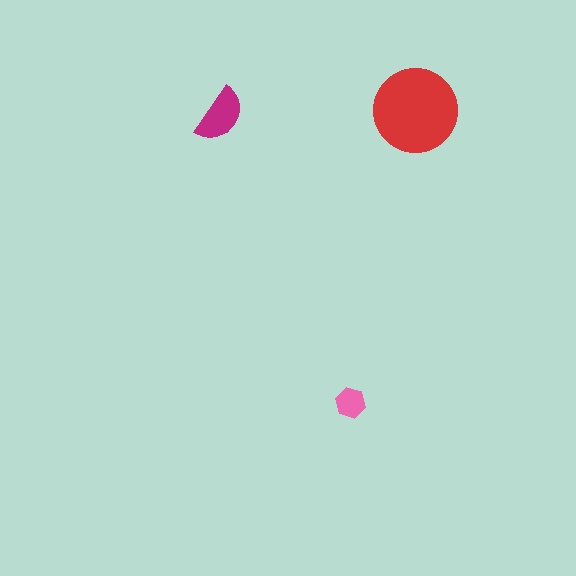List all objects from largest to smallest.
The red circle, the magenta semicircle, the pink hexagon.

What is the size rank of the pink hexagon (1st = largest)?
3rd.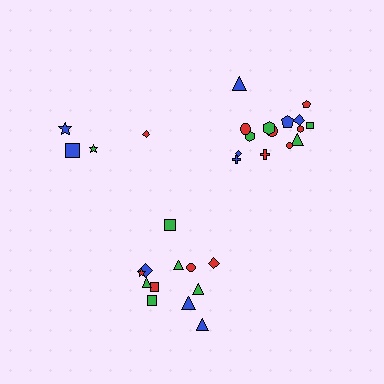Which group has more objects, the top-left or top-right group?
The top-right group.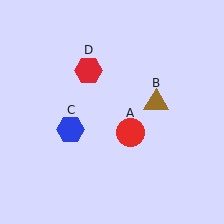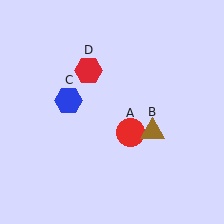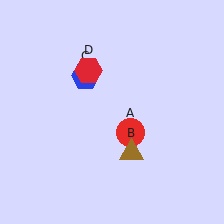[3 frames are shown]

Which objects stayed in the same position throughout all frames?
Red circle (object A) and red hexagon (object D) remained stationary.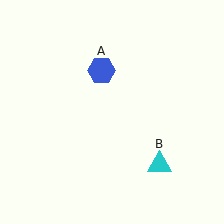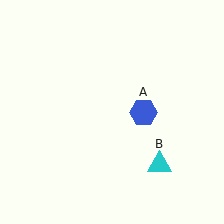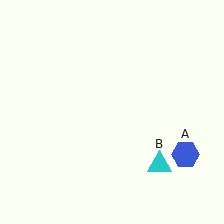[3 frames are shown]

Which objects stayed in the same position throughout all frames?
Cyan triangle (object B) remained stationary.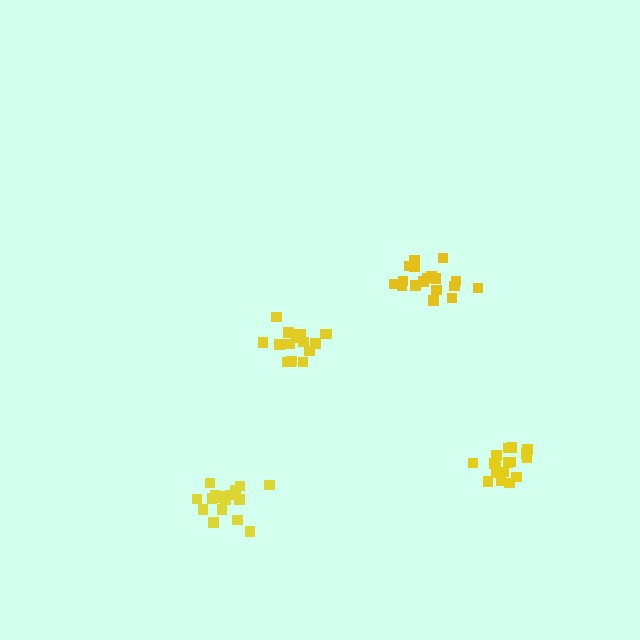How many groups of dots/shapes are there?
There are 4 groups.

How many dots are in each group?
Group 1: 18 dots, Group 2: 17 dots, Group 3: 20 dots, Group 4: 18 dots (73 total).